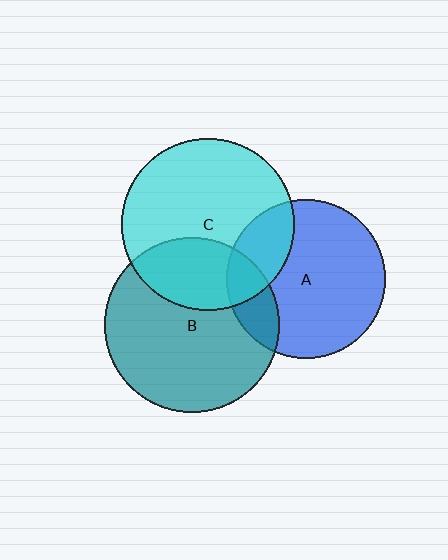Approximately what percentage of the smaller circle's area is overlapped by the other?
Approximately 30%.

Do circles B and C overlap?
Yes.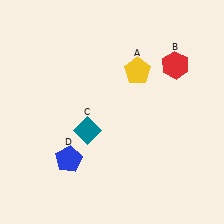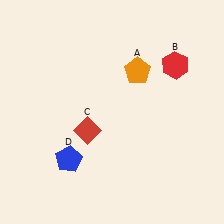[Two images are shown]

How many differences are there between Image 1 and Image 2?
There are 2 differences between the two images.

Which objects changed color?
A changed from yellow to orange. C changed from teal to red.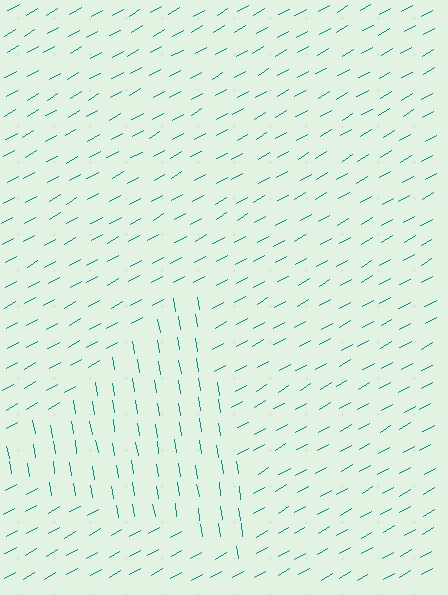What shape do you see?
I see a triangle.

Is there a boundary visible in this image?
Yes, there is a texture boundary formed by a change in line orientation.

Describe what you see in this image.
The image is filled with small teal line segments. A triangle region in the image has lines oriented differently from the surrounding lines, creating a visible texture boundary.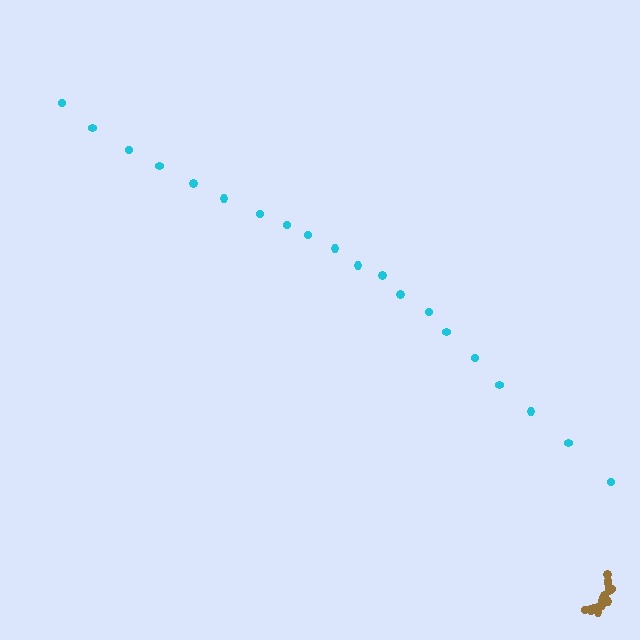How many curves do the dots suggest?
There are 2 distinct paths.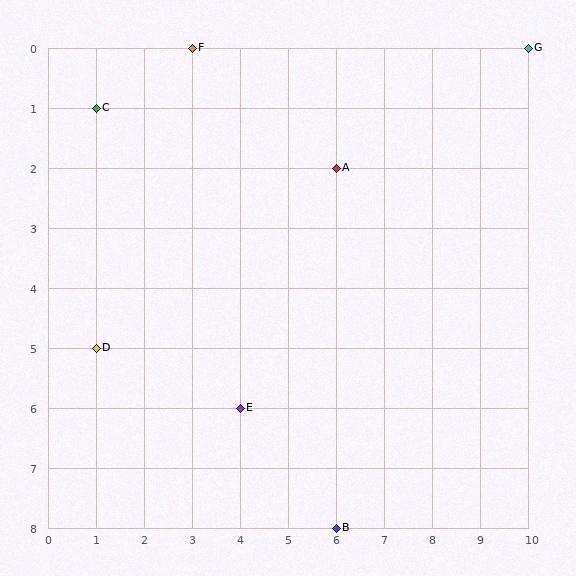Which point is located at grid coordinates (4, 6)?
Point E is at (4, 6).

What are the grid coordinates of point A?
Point A is at grid coordinates (6, 2).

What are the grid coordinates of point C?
Point C is at grid coordinates (1, 1).